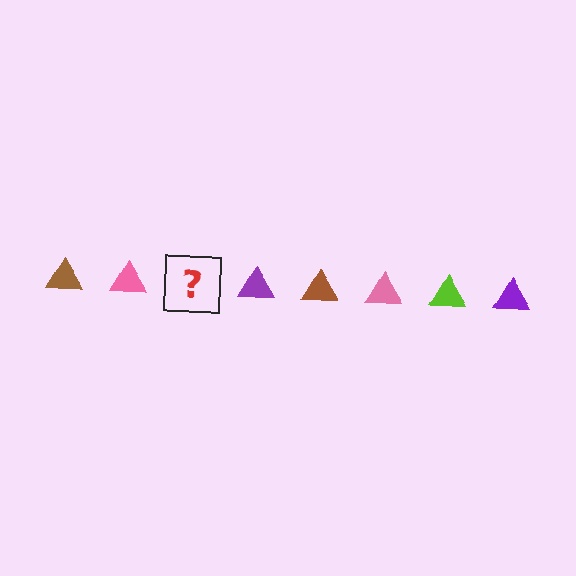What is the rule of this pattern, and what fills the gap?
The rule is that the pattern cycles through brown, pink, lime, purple triangles. The gap should be filled with a lime triangle.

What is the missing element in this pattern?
The missing element is a lime triangle.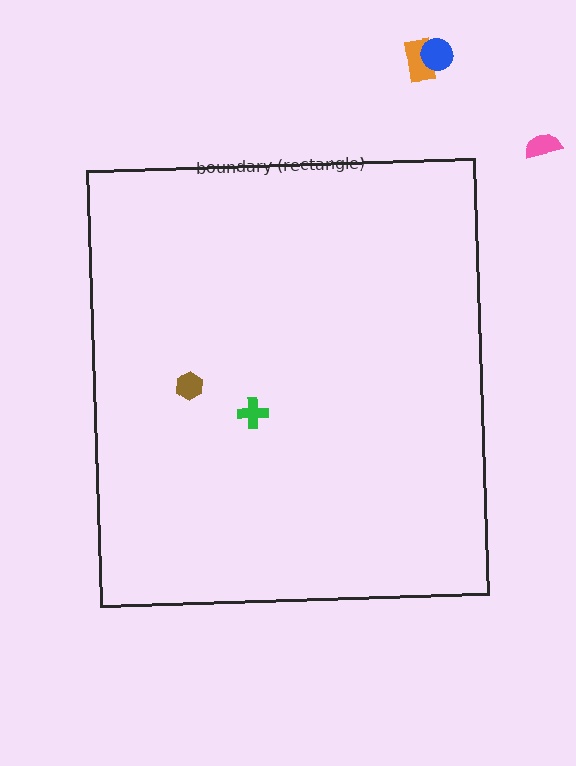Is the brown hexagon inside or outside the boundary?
Inside.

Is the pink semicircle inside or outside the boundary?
Outside.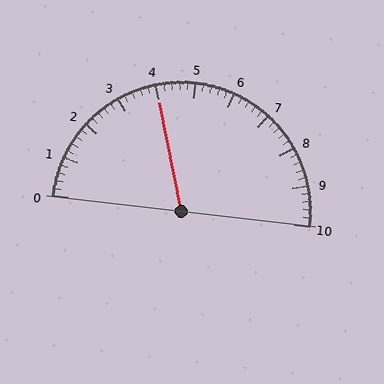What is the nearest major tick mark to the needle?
The nearest major tick mark is 4.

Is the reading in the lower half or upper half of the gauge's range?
The reading is in the lower half of the range (0 to 10).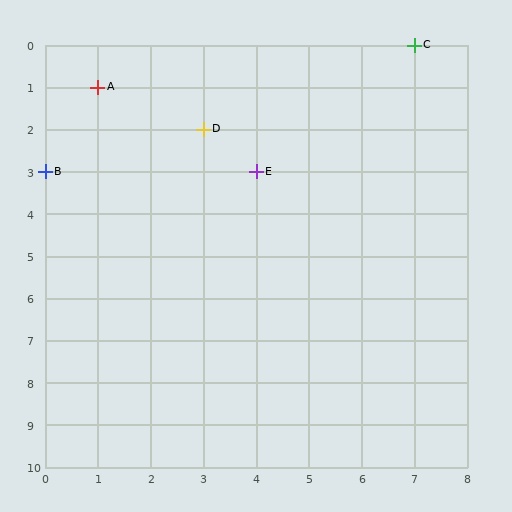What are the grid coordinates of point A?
Point A is at grid coordinates (1, 1).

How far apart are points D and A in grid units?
Points D and A are 2 columns and 1 row apart (about 2.2 grid units diagonally).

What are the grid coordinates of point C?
Point C is at grid coordinates (7, 0).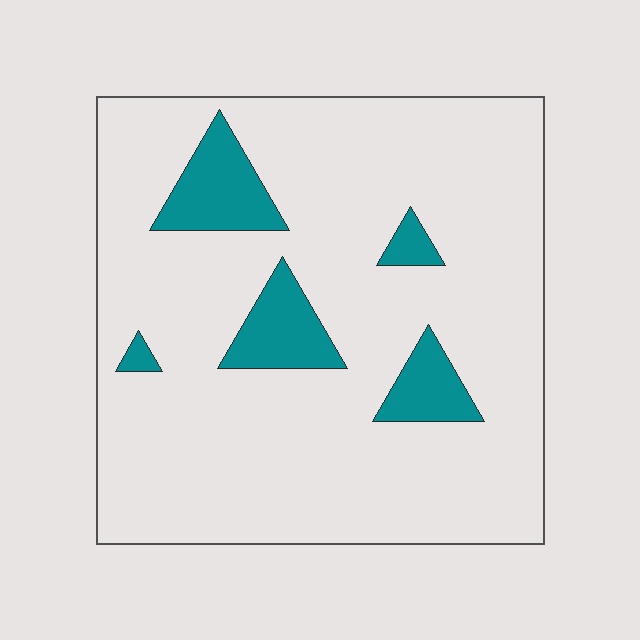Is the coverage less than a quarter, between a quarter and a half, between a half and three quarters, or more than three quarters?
Less than a quarter.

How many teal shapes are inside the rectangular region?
5.